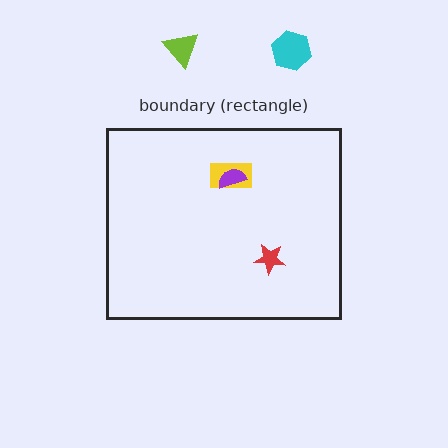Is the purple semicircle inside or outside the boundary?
Inside.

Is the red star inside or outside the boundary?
Inside.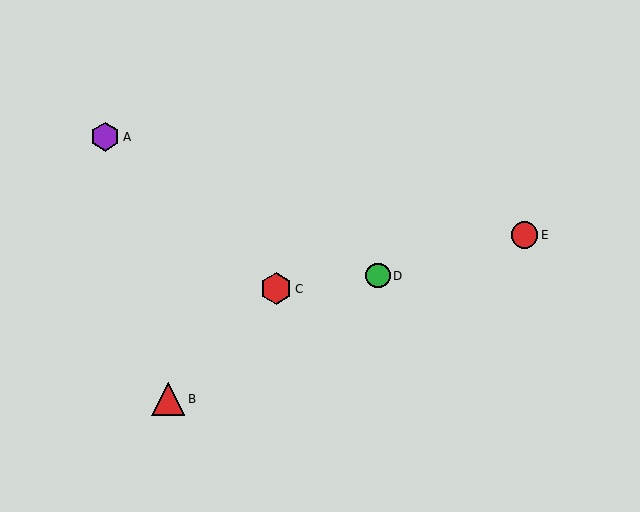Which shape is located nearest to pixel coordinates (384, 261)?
The green circle (labeled D) at (378, 276) is nearest to that location.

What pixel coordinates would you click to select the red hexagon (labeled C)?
Click at (276, 289) to select the red hexagon C.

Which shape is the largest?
The red triangle (labeled B) is the largest.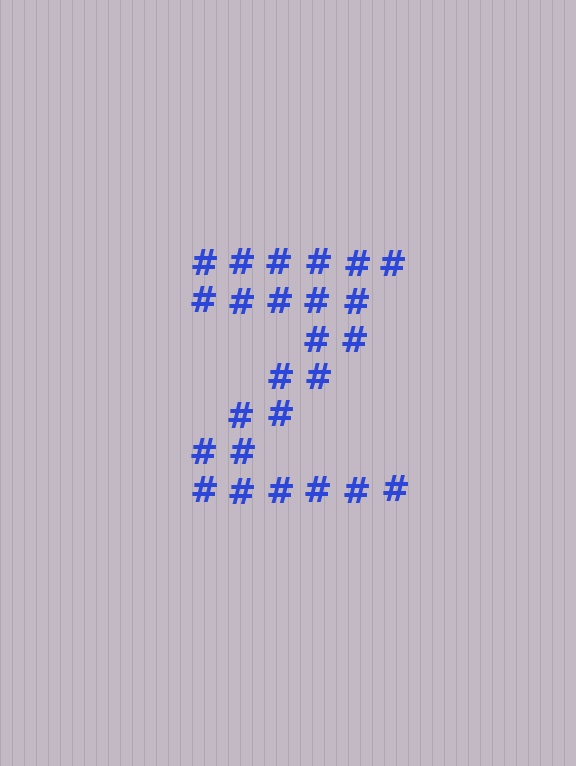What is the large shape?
The large shape is the letter Z.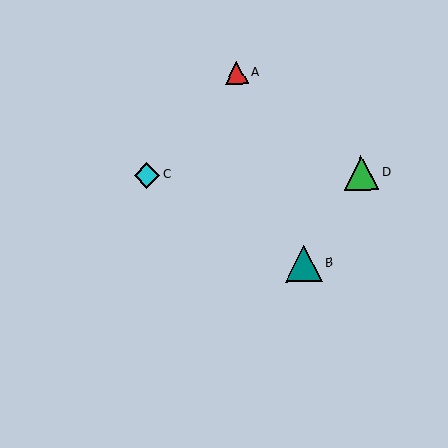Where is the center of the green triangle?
The center of the green triangle is at (361, 173).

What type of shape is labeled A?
Shape A is a red triangle.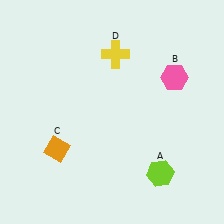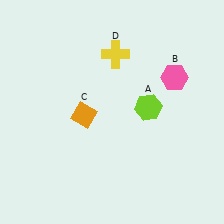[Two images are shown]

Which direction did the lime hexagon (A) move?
The lime hexagon (A) moved up.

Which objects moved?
The objects that moved are: the lime hexagon (A), the orange diamond (C).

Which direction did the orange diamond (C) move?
The orange diamond (C) moved up.